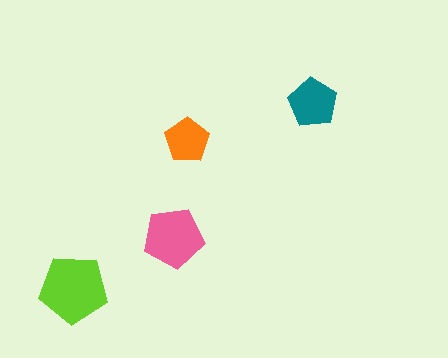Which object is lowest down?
The lime pentagon is bottommost.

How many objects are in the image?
There are 4 objects in the image.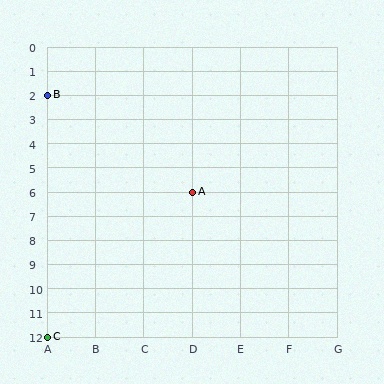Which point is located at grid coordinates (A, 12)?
Point C is at (A, 12).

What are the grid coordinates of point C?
Point C is at grid coordinates (A, 12).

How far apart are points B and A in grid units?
Points B and A are 3 columns and 4 rows apart (about 5.0 grid units diagonally).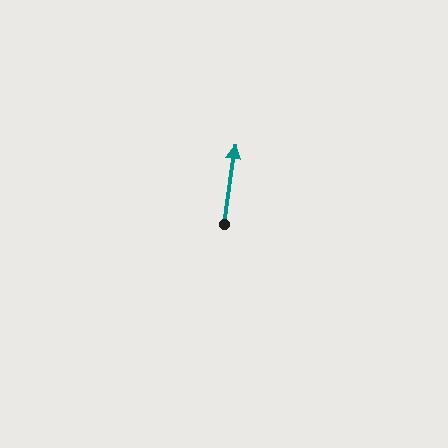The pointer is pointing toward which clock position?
Roughly 12 o'clock.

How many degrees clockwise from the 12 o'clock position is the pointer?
Approximately 8 degrees.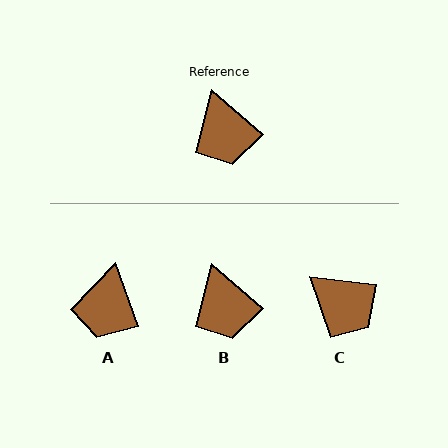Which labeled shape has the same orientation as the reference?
B.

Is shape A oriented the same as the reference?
No, it is off by about 29 degrees.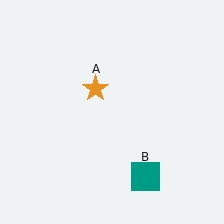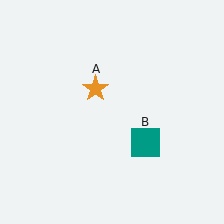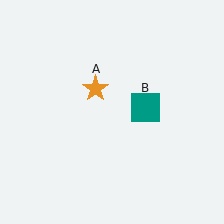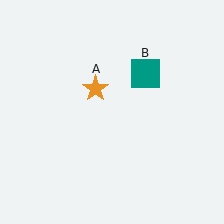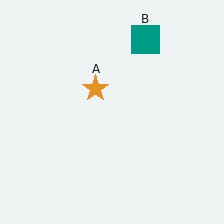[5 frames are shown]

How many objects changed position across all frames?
1 object changed position: teal square (object B).